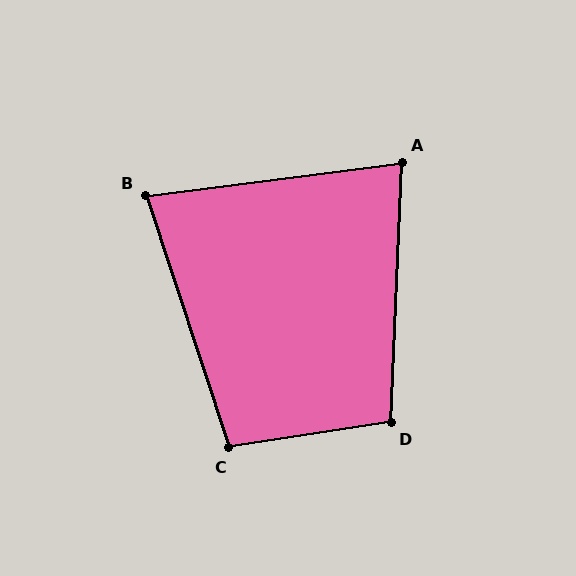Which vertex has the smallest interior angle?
B, at approximately 79 degrees.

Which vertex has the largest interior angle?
D, at approximately 101 degrees.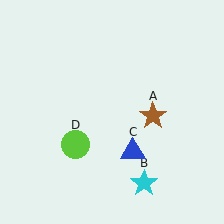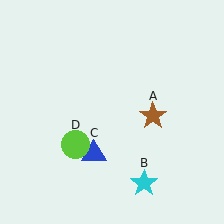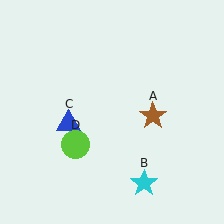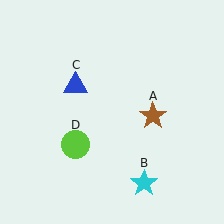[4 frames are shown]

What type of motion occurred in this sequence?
The blue triangle (object C) rotated clockwise around the center of the scene.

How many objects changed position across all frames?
1 object changed position: blue triangle (object C).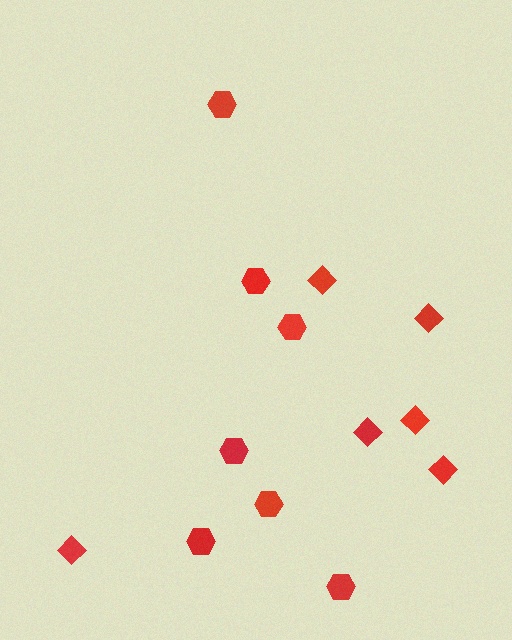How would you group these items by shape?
There are 2 groups: one group of diamonds (6) and one group of hexagons (7).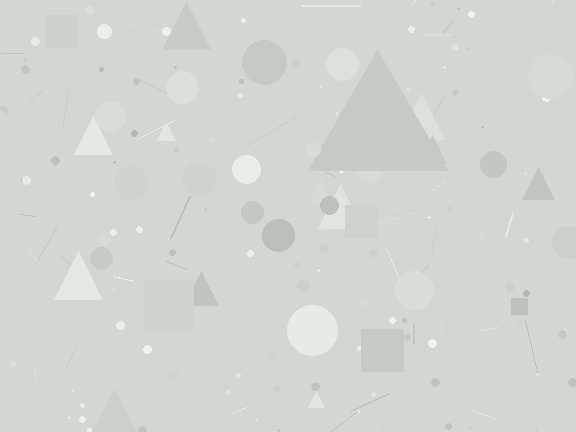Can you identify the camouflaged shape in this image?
The camouflaged shape is a triangle.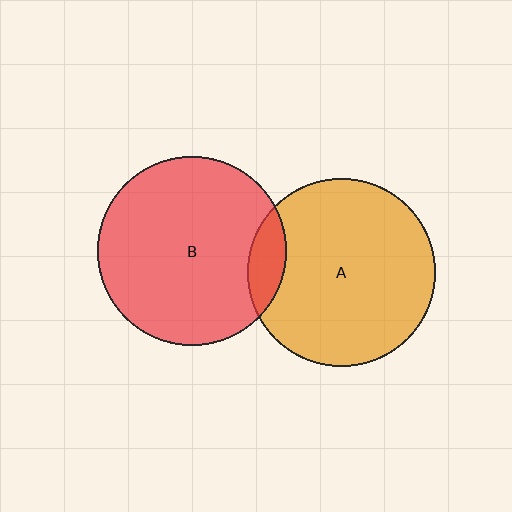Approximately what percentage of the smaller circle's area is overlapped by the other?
Approximately 10%.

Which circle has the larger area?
Circle B (red).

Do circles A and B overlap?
Yes.